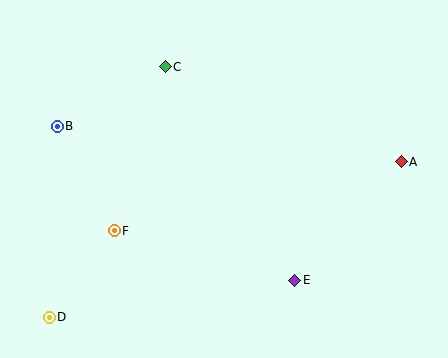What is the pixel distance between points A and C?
The distance between A and C is 255 pixels.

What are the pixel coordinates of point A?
Point A is at (401, 162).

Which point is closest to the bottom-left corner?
Point D is closest to the bottom-left corner.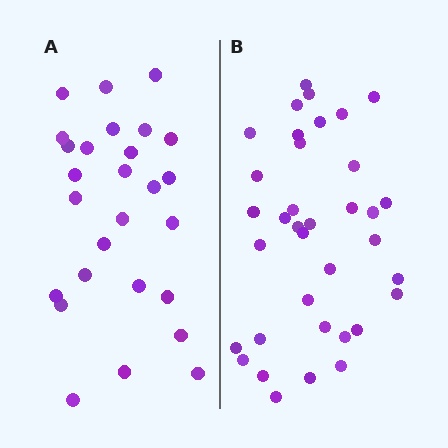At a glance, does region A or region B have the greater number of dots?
Region B (the right region) has more dots.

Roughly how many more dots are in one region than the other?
Region B has roughly 8 or so more dots than region A.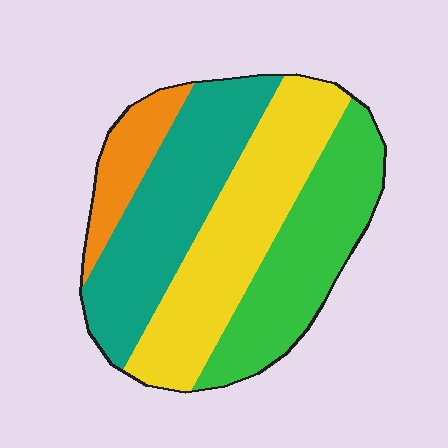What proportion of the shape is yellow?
Yellow takes up between a sixth and a third of the shape.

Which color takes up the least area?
Orange, at roughly 10%.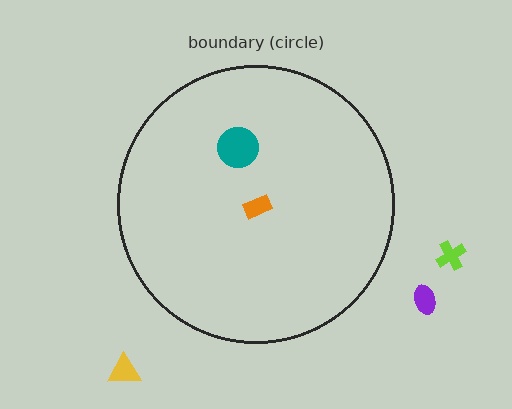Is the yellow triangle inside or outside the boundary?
Outside.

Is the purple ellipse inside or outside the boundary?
Outside.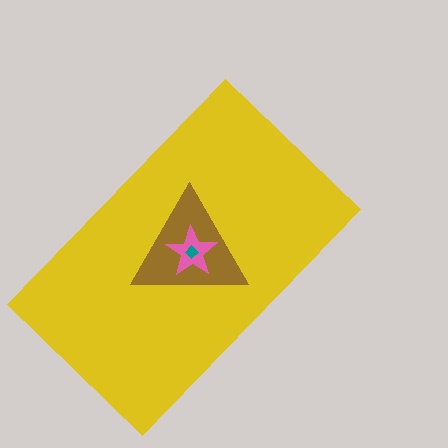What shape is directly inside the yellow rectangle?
The brown triangle.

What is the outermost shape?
The yellow rectangle.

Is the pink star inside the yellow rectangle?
Yes.